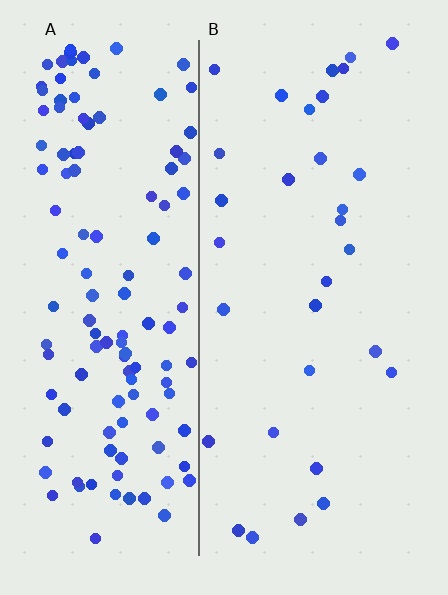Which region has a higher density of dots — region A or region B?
A (the left).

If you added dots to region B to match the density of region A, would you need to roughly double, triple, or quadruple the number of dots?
Approximately quadruple.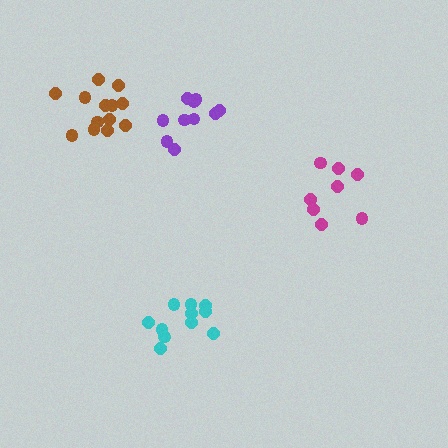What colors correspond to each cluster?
The clusters are colored: cyan, magenta, brown, purple.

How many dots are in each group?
Group 1: 11 dots, Group 2: 8 dots, Group 3: 13 dots, Group 4: 10 dots (42 total).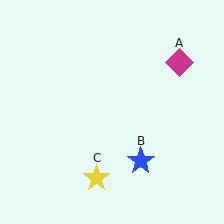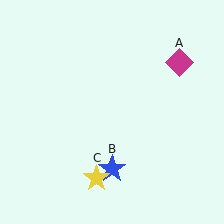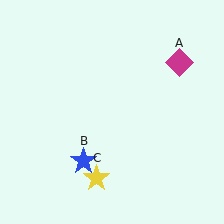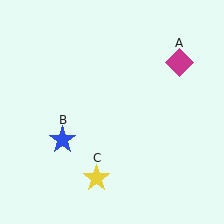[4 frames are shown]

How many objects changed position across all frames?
1 object changed position: blue star (object B).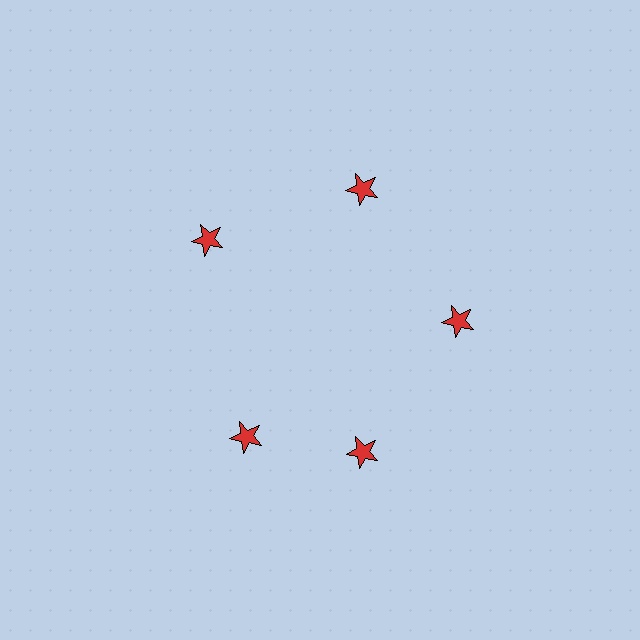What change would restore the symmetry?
The symmetry would be restored by rotating it back into even spacing with its neighbors so that all 5 stars sit at equal angles and equal distance from the center.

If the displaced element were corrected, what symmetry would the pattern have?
It would have 5-fold rotational symmetry — the pattern would map onto itself every 72 degrees.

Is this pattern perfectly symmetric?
No. The 5 red stars are arranged in a ring, but one element near the 8 o'clock position is rotated out of alignment along the ring, breaking the 5-fold rotational symmetry.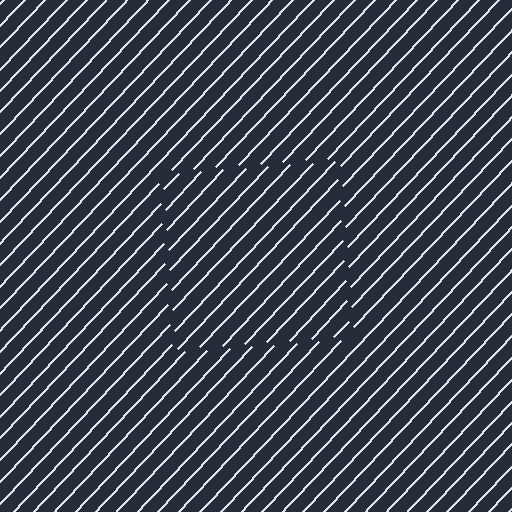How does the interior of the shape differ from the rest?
The interior of the shape contains the same grating, shifted by half a period — the contour is defined by the phase discontinuity where line-ends from the inner and outer gratings abut.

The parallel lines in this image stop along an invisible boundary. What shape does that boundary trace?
An illusory square. The interior of the shape contains the same grating, shifted by half a period — the contour is defined by the phase discontinuity where line-ends from the inner and outer gratings abut.